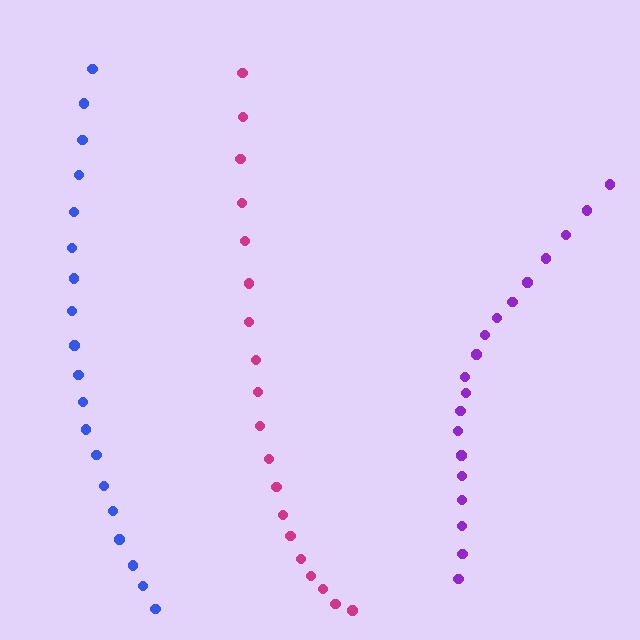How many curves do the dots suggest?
There are 3 distinct paths.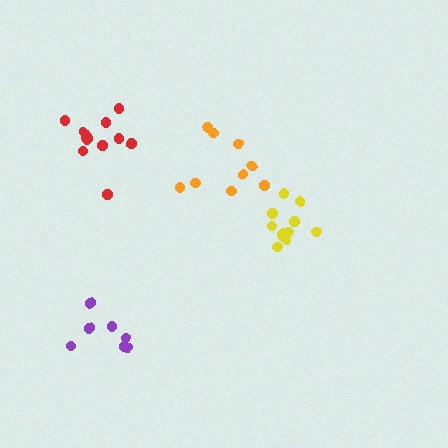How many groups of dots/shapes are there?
There are 4 groups.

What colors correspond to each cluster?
The clusters are colored: yellow, red, purple, orange.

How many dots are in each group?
Group 1: 11 dots, Group 2: 11 dots, Group 3: 7 dots, Group 4: 9 dots (38 total).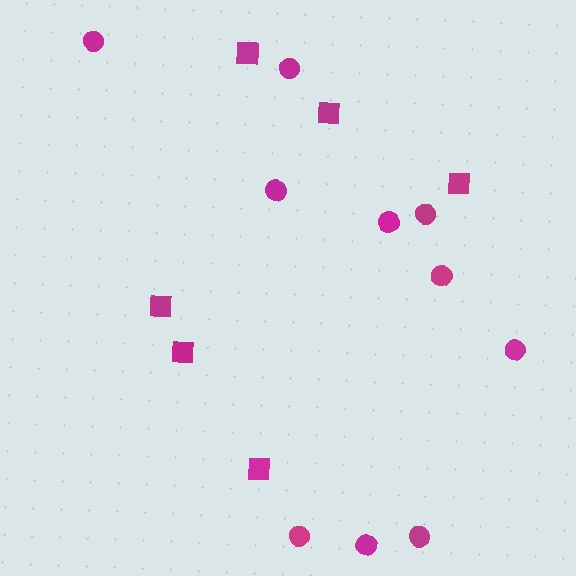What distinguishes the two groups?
There are 2 groups: one group of squares (6) and one group of circles (10).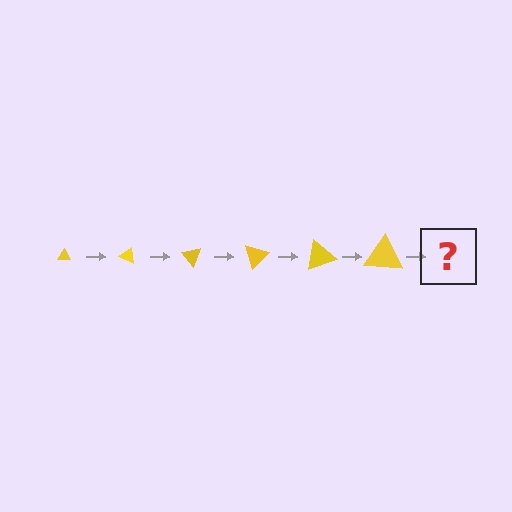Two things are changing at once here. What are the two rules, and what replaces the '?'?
The two rules are that the triangle grows larger each step and it rotates 25 degrees each step. The '?' should be a triangle, larger than the previous one and rotated 150 degrees from the start.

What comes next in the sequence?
The next element should be a triangle, larger than the previous one and rotated 150 degrees from the start.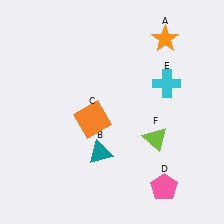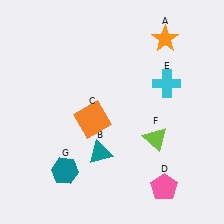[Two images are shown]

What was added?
A teal hexagon (G) was added in Image 2.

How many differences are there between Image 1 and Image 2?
There is 1 difference between the two images.